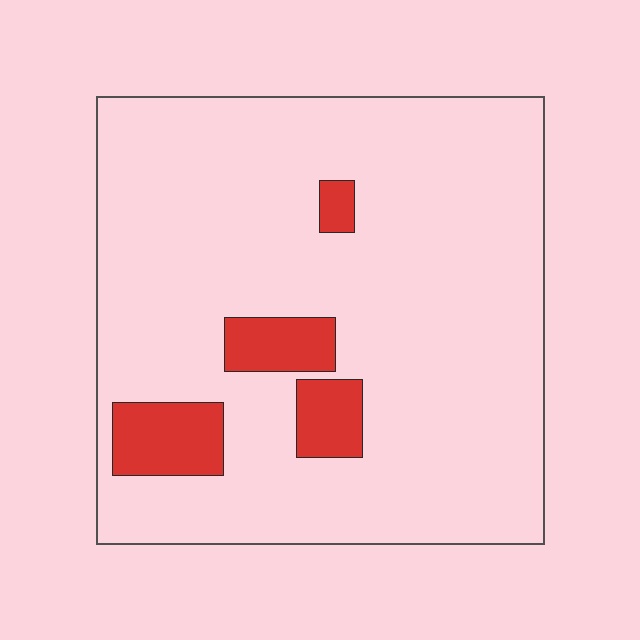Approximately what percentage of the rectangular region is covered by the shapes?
Approximately 10%.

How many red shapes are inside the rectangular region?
4.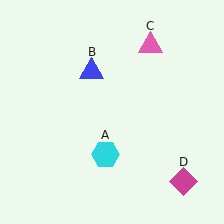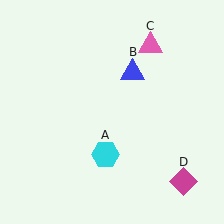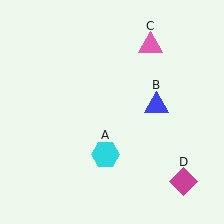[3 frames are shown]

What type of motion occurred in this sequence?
The blue triangle (object B) rotated clockwise around the center of the scene.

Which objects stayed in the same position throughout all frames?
Cyan hexagon (object A) and pink triangle (object C) and magenta diamond (object D) remained stationary.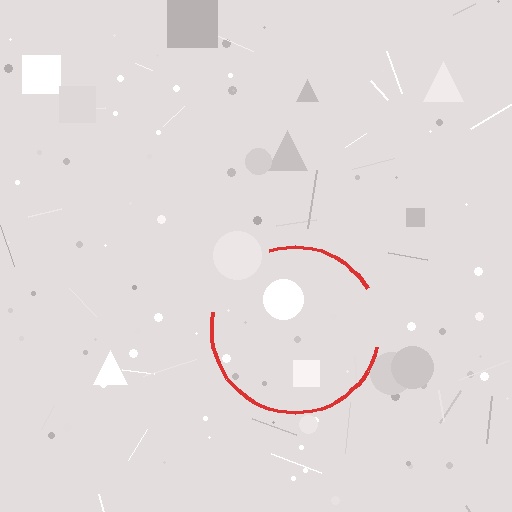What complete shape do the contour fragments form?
The contour fragments form a circle.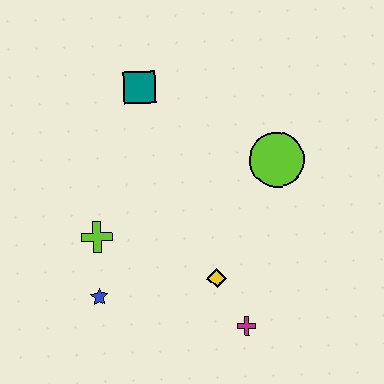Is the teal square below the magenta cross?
No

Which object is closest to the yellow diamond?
The magenta cross is closest to the yellow diamond.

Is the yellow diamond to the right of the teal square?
Yes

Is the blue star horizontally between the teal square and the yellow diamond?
No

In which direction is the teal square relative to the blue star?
The teal square is above the blue star.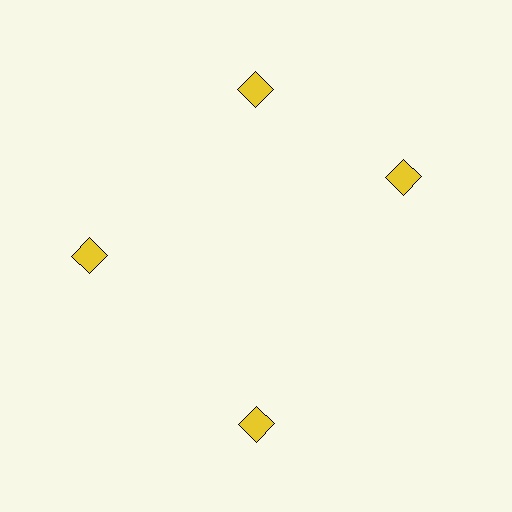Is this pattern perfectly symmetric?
No. The 4 yellow diamonds are arranged in a ring, but one element near the 3 o'clock position is rotated out of alignment along the ring, breaking the 4-fold rotational symmetry.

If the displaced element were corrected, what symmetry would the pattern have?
It would have 4-fold rotational symmetry — the pattern would map onto itself every 90 degrees.